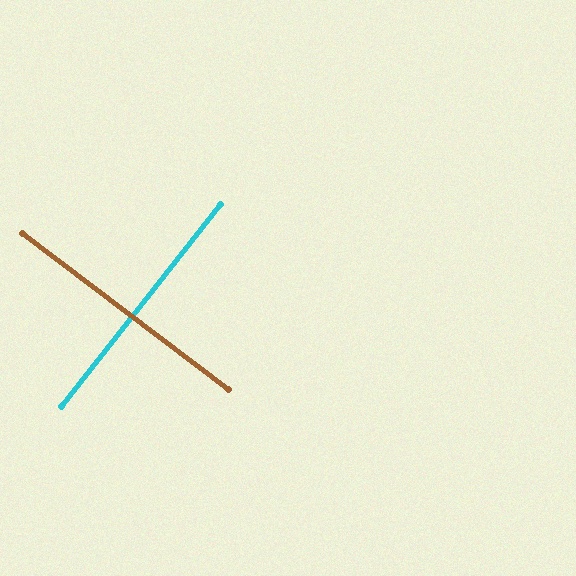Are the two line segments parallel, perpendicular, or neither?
Perpendicular — they meet at approximately 89°.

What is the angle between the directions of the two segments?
Approximately 89 degrees.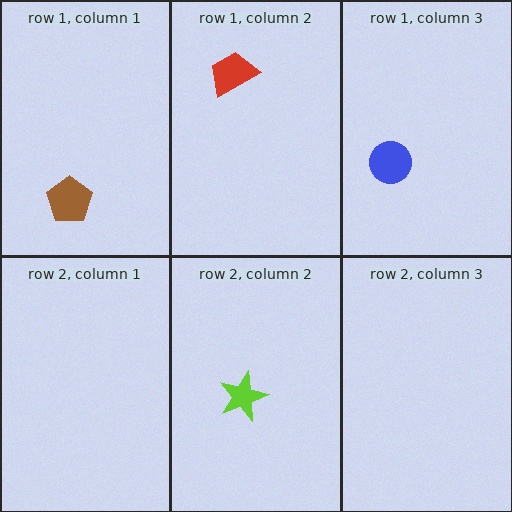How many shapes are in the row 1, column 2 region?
1.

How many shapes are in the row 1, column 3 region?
1.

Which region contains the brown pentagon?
The row 1, column 1 region.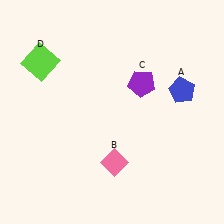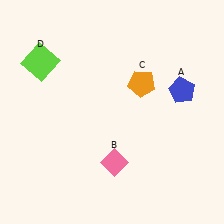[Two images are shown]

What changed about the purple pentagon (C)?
In Image 1, C is purple. In Image 2, it changed to orange.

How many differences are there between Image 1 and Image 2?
There is 1 difference between the two images.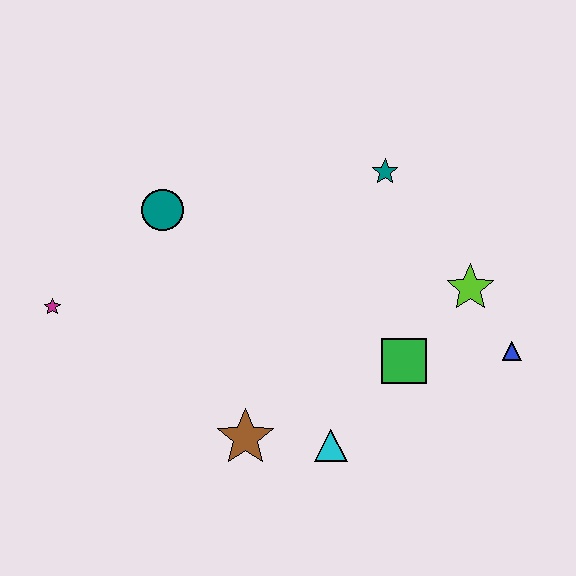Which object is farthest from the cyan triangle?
The magenta star is farthest from the cyan triangle.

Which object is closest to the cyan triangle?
The brown star is closest to the cyan triangle.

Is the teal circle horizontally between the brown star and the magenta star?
Yes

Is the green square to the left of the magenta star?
No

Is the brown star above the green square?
No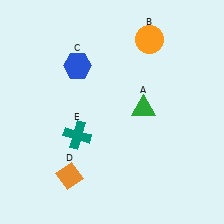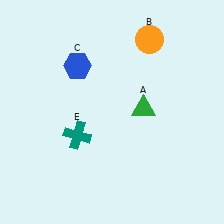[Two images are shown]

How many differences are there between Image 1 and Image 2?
There is 1 difference between the two images.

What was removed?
The orange diamond (D) was removed in Image 2.